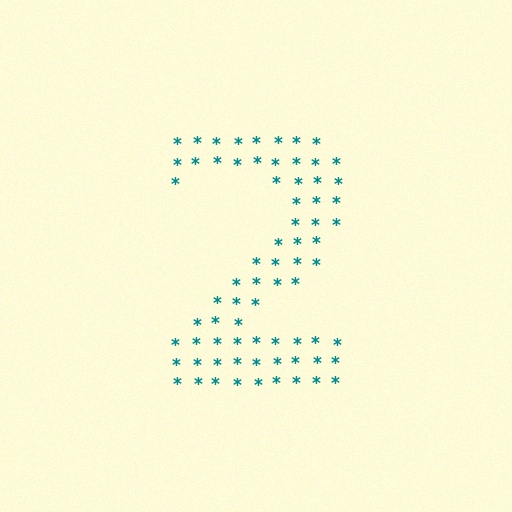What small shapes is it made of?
It is made of small asterisks.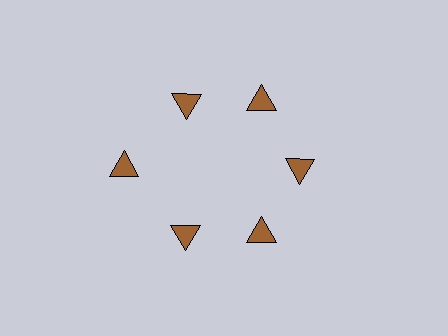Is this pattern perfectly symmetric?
No. The 6 brown triangles are arranged in a ring, but one element near the 9 o'clock position is pushed outward from the center, breaking the 6-fold rotational symmetry.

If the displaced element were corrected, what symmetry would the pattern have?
It would have 6-fold rotational symmetry — the pattern would map onto itself every 60 degrees.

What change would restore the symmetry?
The symmetry would be restored by moving it inward, back onto the ring so that all 6 triangles sit at equal angles and equal distance from the center.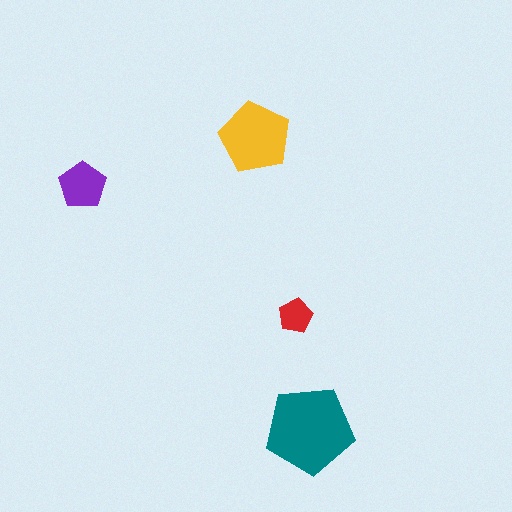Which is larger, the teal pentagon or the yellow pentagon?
The teal one.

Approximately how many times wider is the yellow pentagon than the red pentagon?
About 2 times wider.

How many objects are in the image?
There are 4 objects in the image.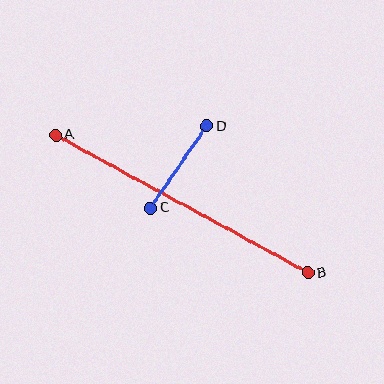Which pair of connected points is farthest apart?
Points A and B are farthest apart.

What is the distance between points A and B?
The distance is approximately 287 pixels.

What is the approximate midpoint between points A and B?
The midpoint is at approximately (182, 204) pixels.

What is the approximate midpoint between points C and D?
The midpoint is at approximately (179, 167) pixels.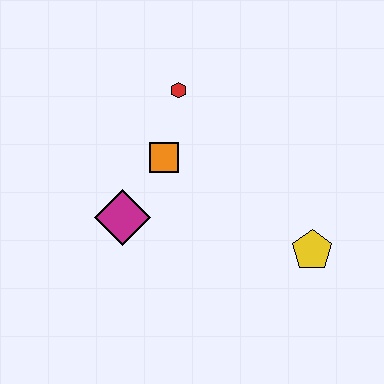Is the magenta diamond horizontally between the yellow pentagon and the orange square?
No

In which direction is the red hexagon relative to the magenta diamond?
The red hexagon is above the magenta diamond.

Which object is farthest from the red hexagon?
The yellow pentagon is farthest from the red hexagon.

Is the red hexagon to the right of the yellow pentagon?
No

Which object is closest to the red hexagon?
The orange square is closest to the red hexagon.